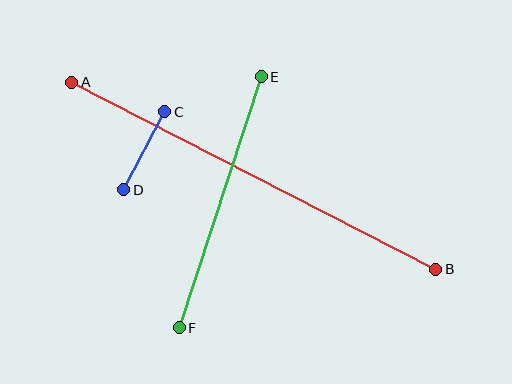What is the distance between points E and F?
The distance is approximately 264 pixels.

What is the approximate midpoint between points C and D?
The midpoint is at approximately (144, 151) pixels.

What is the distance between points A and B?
The distance is approximately 409 pixels.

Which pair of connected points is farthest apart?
Points A and B are farthest apart.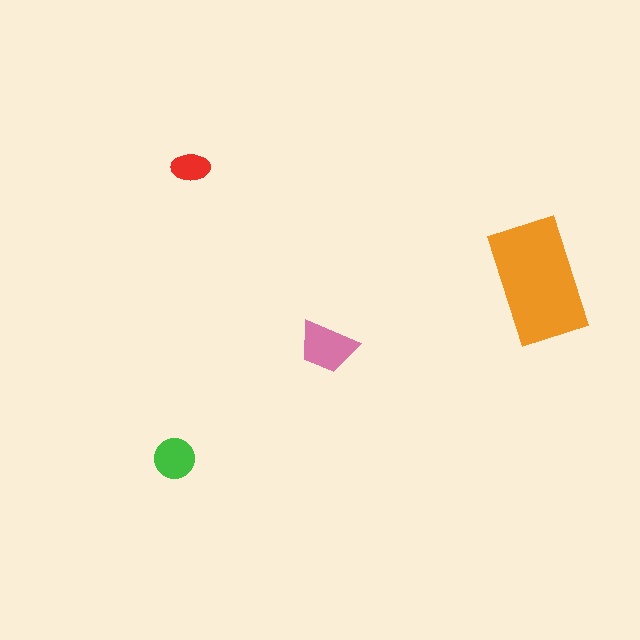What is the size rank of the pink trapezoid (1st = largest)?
2nd.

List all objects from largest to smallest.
The orange rectangle, the pink trapezoid, the green circle, the red ellipse.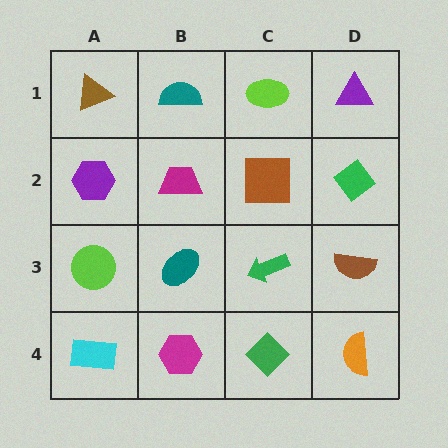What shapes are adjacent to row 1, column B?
A magenta trapezoid (row 2, column B), a brown triangle (row 1, column A), a lime ellipse (row 1, column C).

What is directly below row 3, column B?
A magenta hexagon.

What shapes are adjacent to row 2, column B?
A teal semicircle (row 1, column B), a teal ellipse (row 3, column B), a purple hexagon (row 2, column A), a brown square (row 2, column C).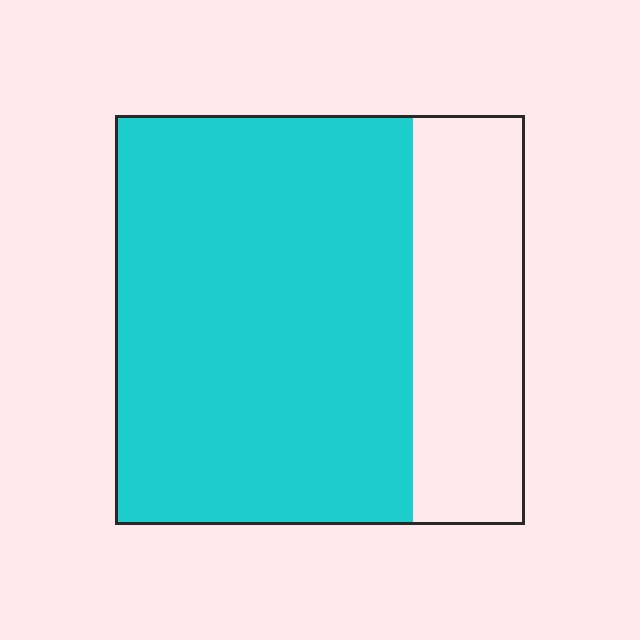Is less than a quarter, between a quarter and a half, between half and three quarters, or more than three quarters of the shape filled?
Between half and three quarters.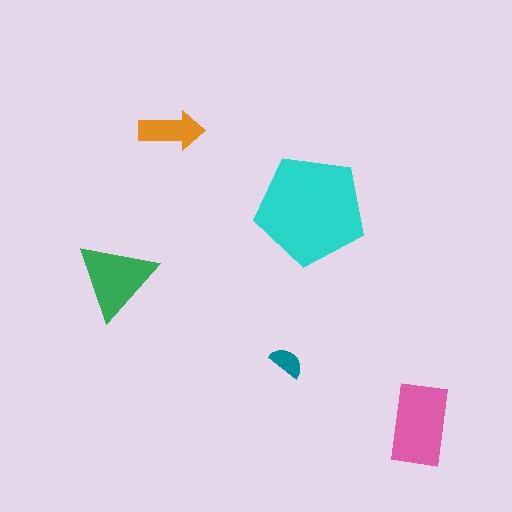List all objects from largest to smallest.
The cyan pentagon, the pink rectangle, the green triangle, the orange arrow, the teal semicircle.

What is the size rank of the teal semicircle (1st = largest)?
5th.